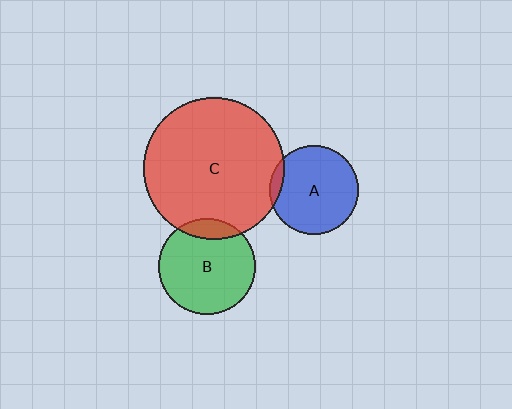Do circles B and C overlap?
Yes.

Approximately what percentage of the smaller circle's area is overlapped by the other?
Approximately 15%.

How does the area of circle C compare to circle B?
Approximately 2.1 times.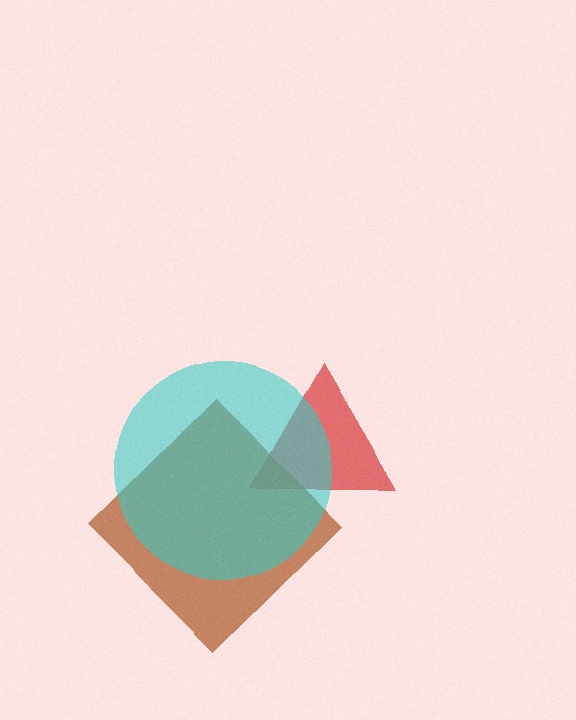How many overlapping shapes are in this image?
There are 3 overlapping shapes in the image.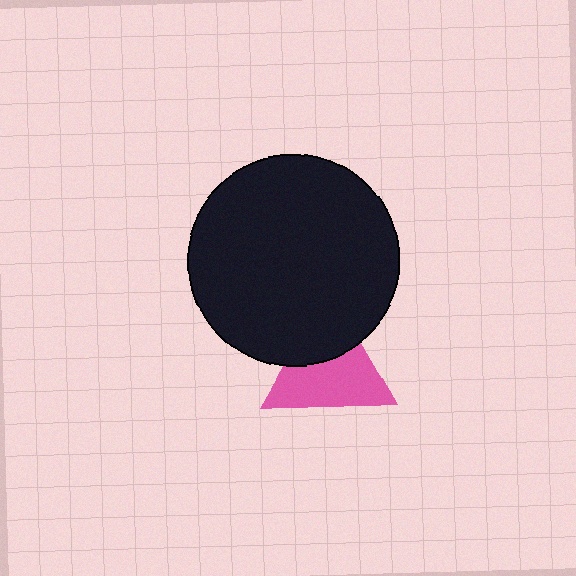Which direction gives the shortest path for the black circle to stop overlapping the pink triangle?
Moving up gives the shortest separation.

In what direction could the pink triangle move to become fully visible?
The pink triangle could move down. That would shift it out from behind the black circle entirely.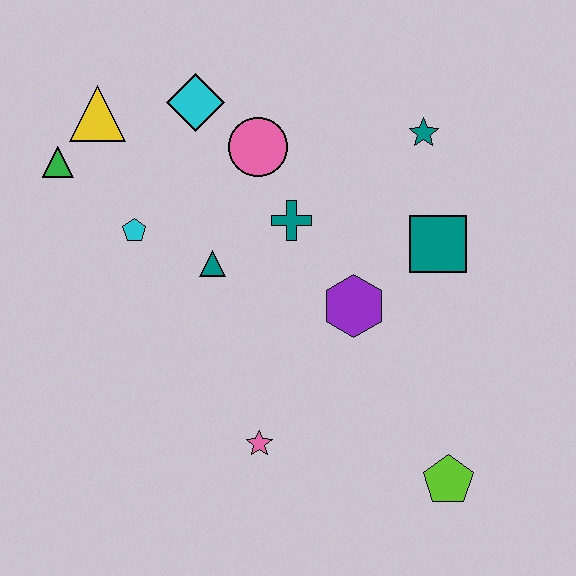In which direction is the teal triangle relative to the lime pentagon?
The teal triangle is to the left of the lime pentagon.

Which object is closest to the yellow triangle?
The green triangle is closest to the yellow triangle.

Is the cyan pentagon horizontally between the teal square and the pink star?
No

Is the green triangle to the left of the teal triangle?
Yes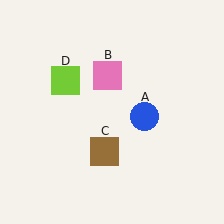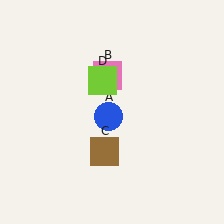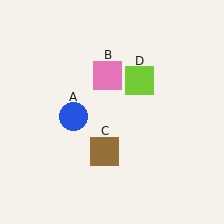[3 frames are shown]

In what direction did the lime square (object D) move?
The lime square (object D) moved right.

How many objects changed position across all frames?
2 objects changed position: blue circle (object A), lime square (object D).